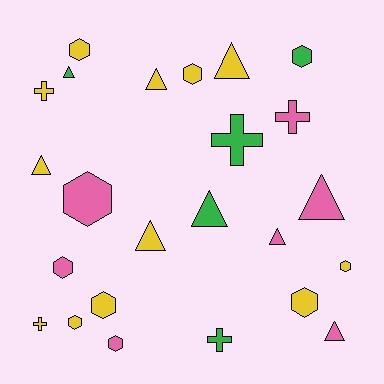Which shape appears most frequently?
Hexagon, with 10 objects.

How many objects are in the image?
There are 24 objects.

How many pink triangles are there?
There are 3 pink triangles.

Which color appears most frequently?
Yellow, with 12 objects.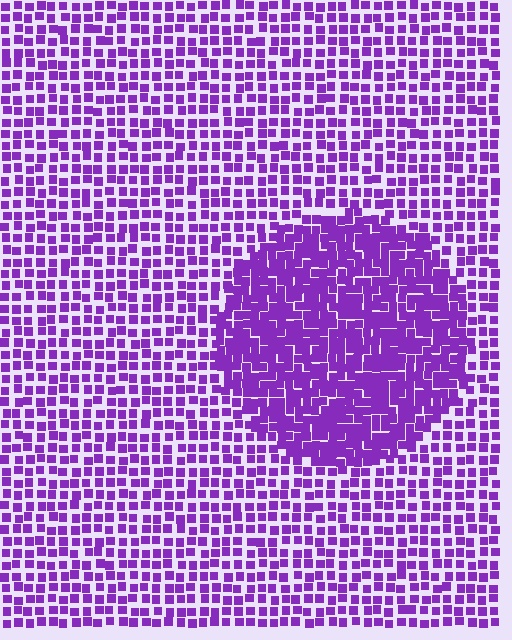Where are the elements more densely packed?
The elements are more densely packed inside the circle boundary.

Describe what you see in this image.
The image contains small purple elements arranged at two different densities. A circle-shaped region is visible where the elements are more densely packed than the surrounding area.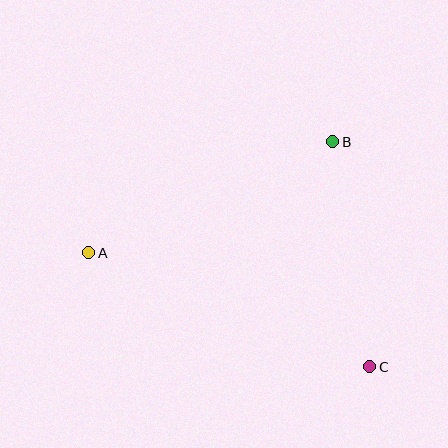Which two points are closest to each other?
Points B and C are closest to each other.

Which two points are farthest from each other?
Points A and C are farthest from each other.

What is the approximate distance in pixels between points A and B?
The distance between A and B is approximately 268 pixels.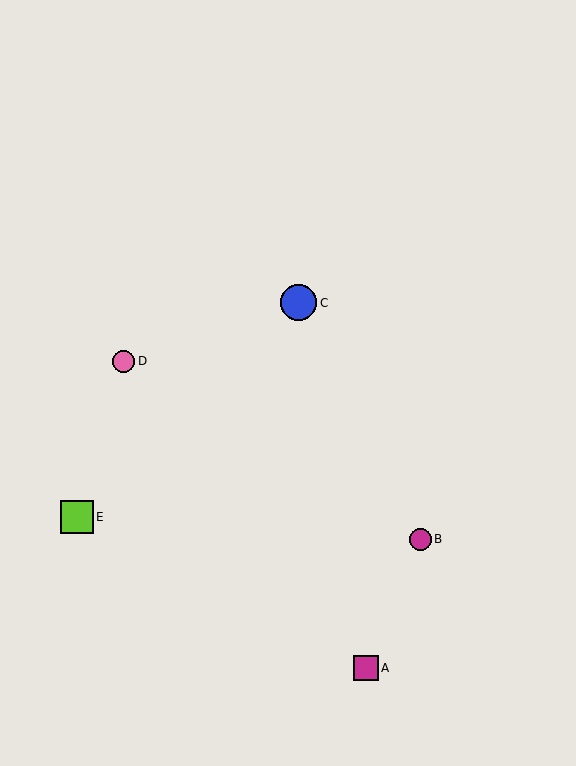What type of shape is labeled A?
Shape A is a magenta square.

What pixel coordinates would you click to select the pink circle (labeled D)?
Click at (124, 361) to select the pink circle D.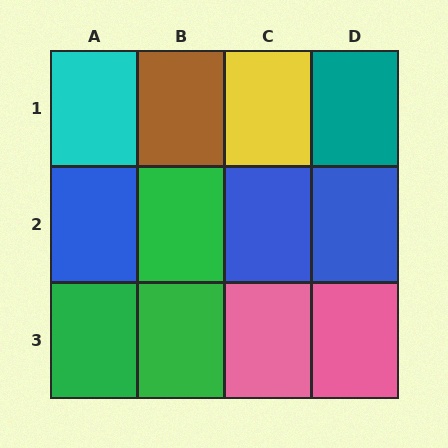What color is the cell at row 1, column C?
Yellow.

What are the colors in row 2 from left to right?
Blue, green, blue, blue.